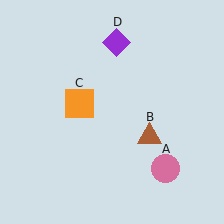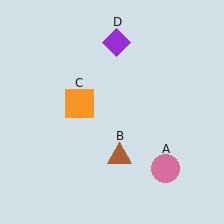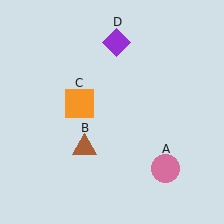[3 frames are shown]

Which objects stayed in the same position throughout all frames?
Pink circle (object A) and orange square (object C) and purple diamond (object D) remained stationary.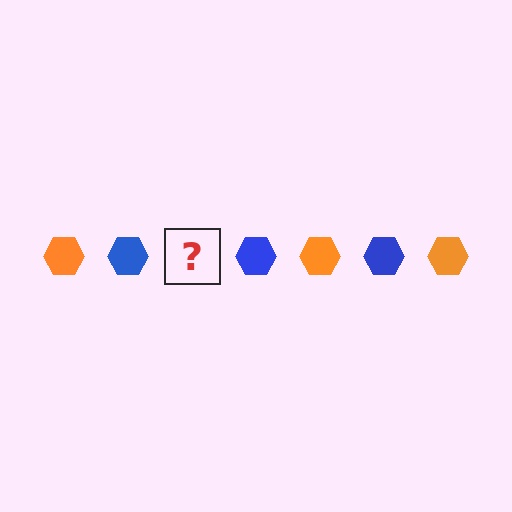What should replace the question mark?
The question mark should be replaced with an orange hexagon.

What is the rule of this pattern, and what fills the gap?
The rule is that the pattern cycles through orange, blue hexagons. The gap should be filled with an orange hexagon.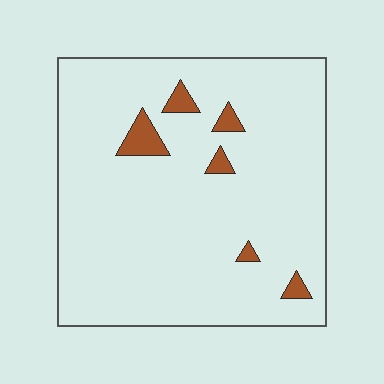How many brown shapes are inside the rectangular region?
6.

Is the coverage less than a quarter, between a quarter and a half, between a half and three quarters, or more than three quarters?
Less than a quarter.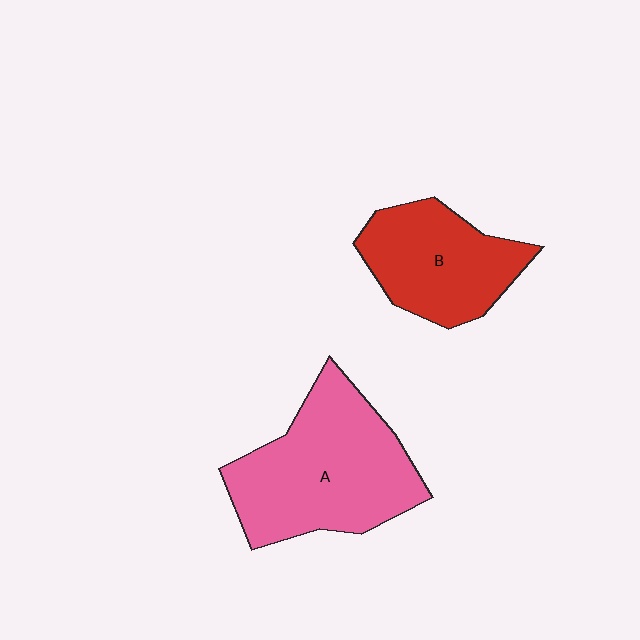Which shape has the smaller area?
Shape B (red).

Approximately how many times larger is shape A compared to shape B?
Approximately 1.5 times.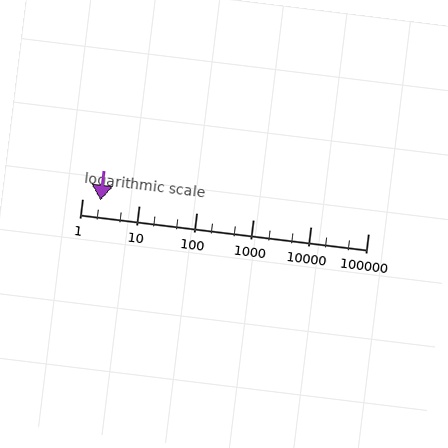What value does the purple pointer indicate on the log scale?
The pointer indicates approximately 2.1.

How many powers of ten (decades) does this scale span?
The scale spans 5 decades, from 1 to 100000.